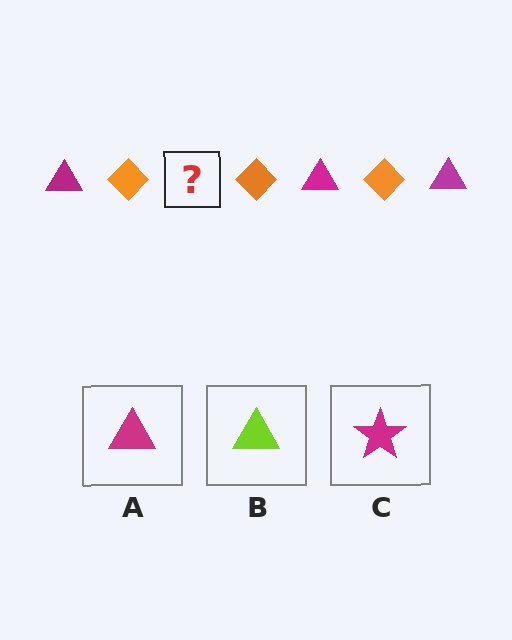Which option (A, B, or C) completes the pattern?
A.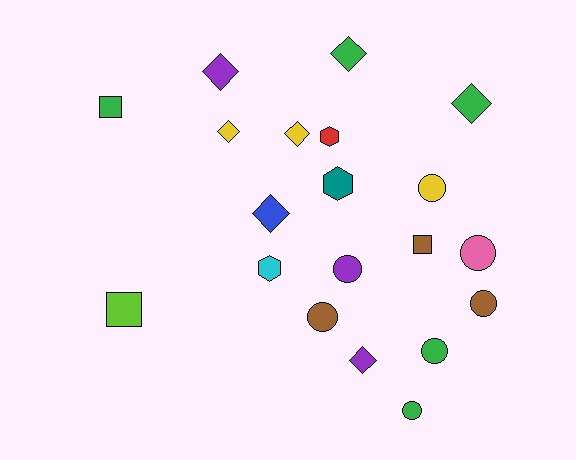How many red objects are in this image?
There is 1 red object.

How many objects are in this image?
There are 20 objects.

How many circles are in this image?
There are 7 circles.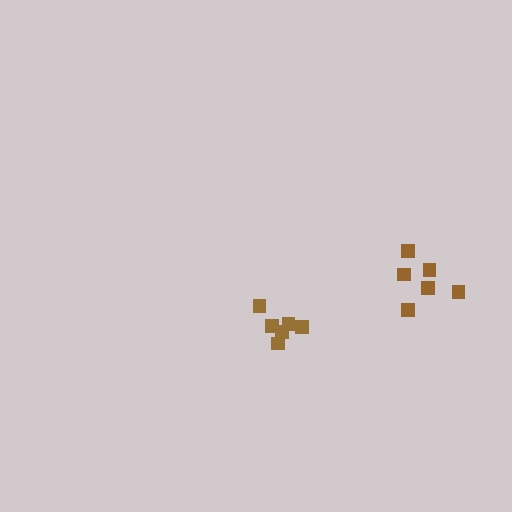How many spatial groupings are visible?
There are 2 spatial groupings.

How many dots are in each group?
Group 1: 6 dots, Group 2: 6 dots (12 total).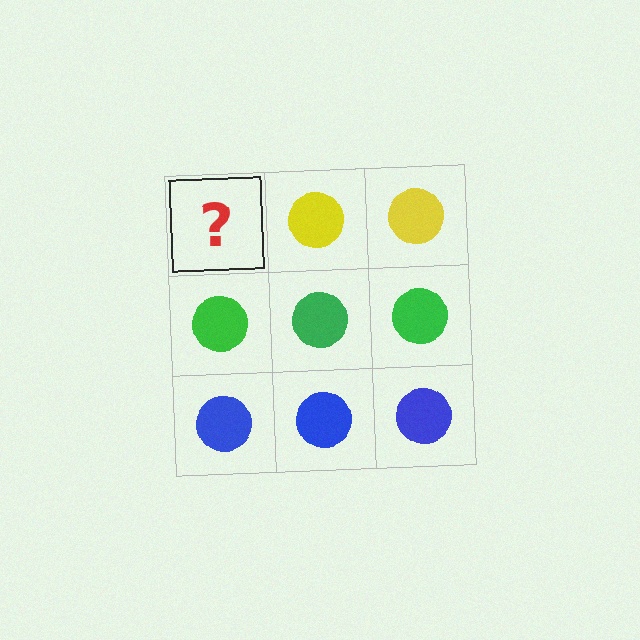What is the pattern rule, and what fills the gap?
The rule is that each row has a consistent color. The gap should be filled with a yellow circle.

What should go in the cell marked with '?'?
The missing cell should contain a yellow circle.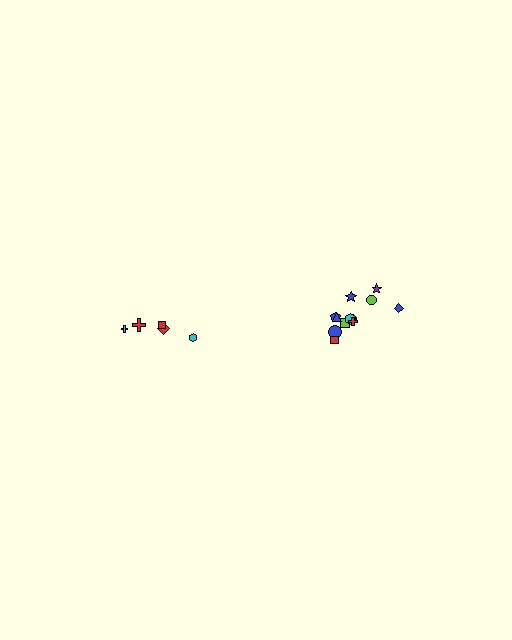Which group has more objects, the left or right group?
The right group.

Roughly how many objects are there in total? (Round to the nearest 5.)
Roughly 15 objects in total.